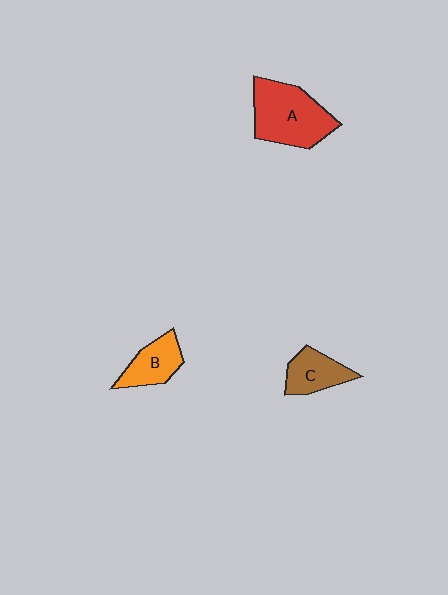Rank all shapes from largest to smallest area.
From largest to smallest: A (red), C (brown), B (orange).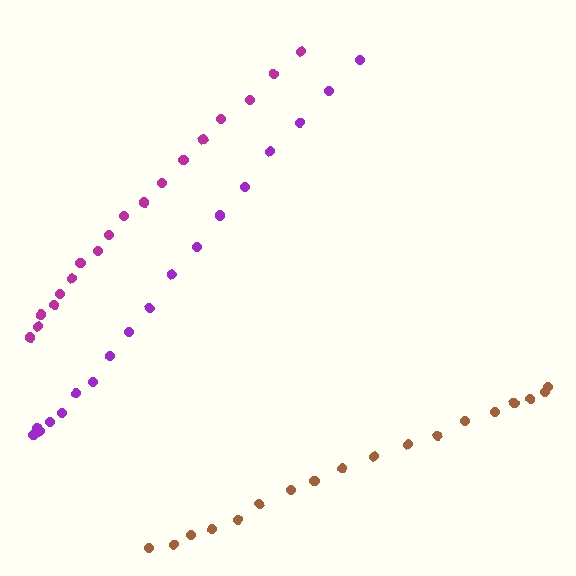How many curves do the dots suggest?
There are 3 distinct paths.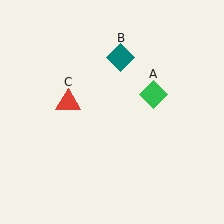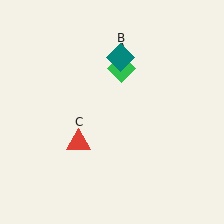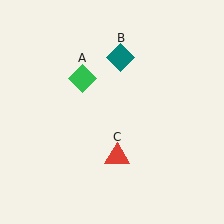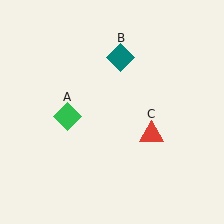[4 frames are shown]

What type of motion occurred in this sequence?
The green diamond (object A), red triangle (object C) rotated counterclockwise around the center of the scene.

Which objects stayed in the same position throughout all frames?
Teal diamond (object B) remained stationary.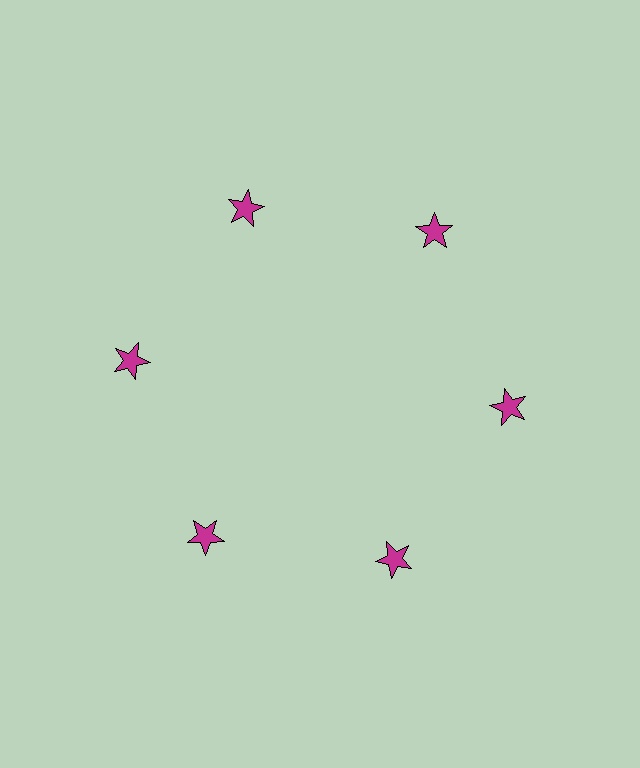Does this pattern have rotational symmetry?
Yes, this pattern has 6-fold rotational symmetry. It looks the same after rotating 60 degrees around the center.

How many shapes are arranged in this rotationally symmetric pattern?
There are 6 shapes, arranged in 6 groups of 1.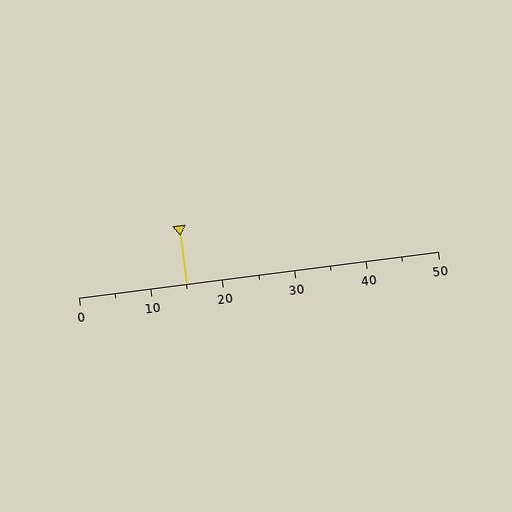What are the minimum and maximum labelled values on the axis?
The axis runs from 0 to 50.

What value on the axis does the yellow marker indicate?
The marker indicates approximately 15.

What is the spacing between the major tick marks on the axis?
The major ticks are spaced 10 apart.